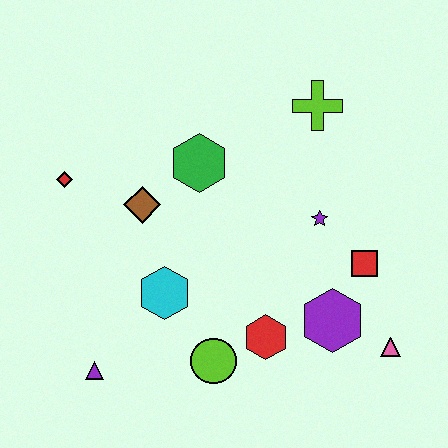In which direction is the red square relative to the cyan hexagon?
The red square is to the right of the cyan hexagon.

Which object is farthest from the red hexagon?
The red diamond is farthest from the red hexagon.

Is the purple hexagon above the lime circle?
Yes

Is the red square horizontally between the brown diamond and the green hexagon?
No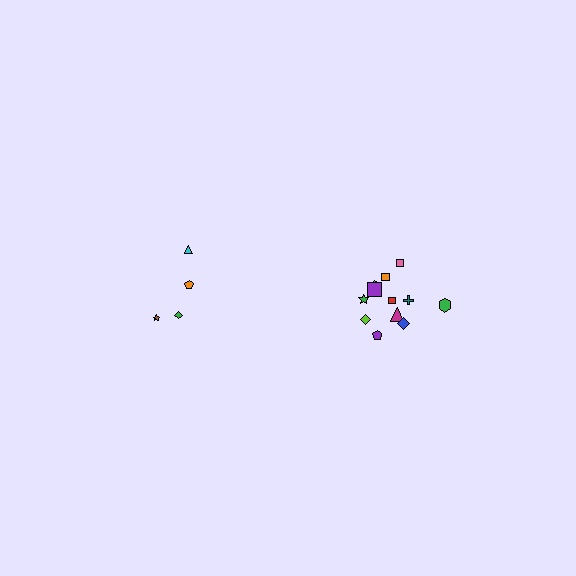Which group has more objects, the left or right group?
The right group.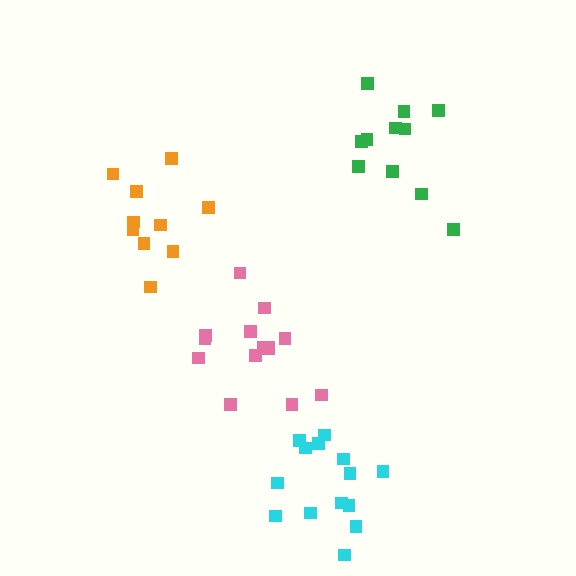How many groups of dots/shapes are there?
There are 4 groups.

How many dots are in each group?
Group 1: 10 dots, Group 2: 14 dots, Group 3: 14 dots, Group 4: 11 dots (49 total).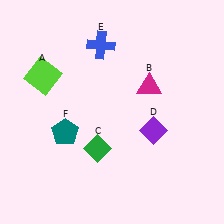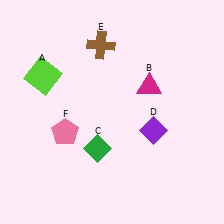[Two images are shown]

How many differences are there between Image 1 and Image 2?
There are 2 differences between the two images.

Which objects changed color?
E changed from blue to brown. F changed from teal to pink.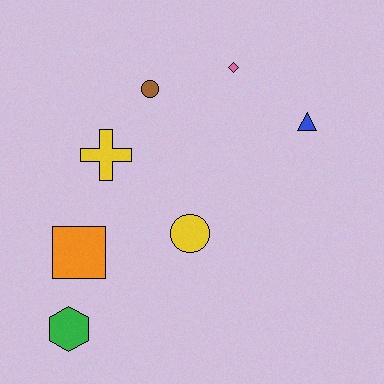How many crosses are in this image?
There is 1 cross.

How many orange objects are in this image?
There is 1 orange object.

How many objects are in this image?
There are 7 objects.